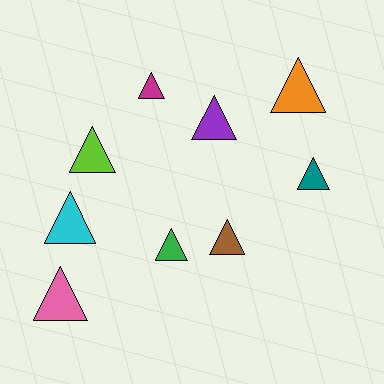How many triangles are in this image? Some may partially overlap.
There are 9 triangles.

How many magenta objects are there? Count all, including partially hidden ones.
There is 1 magenta object.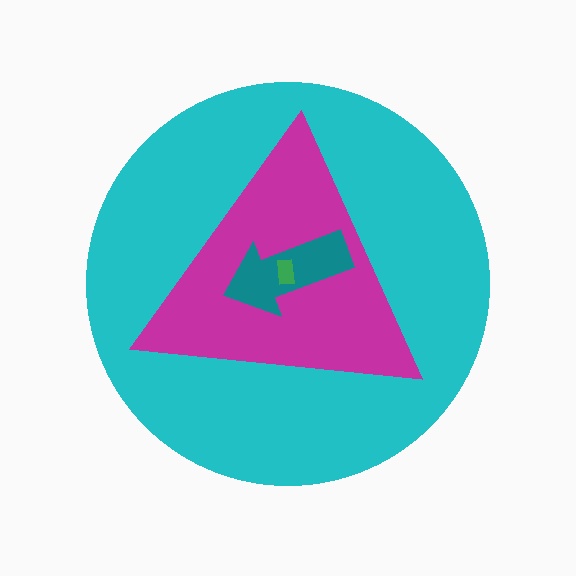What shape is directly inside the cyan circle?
The magenta triangle.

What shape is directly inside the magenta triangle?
The teal arrow.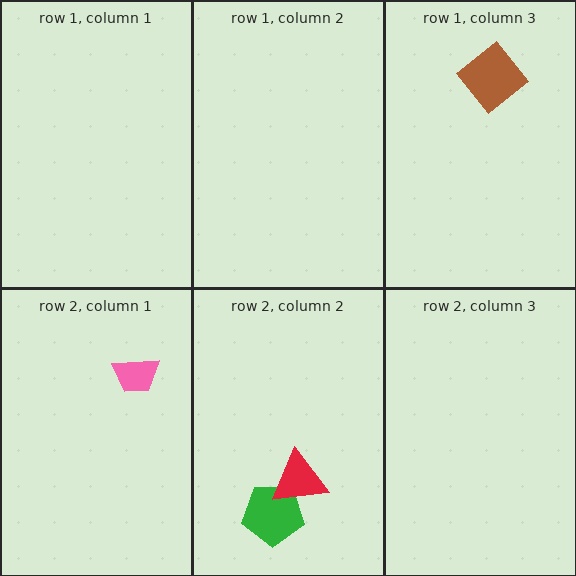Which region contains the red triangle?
The row 2, column 2 region.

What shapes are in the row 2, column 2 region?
The green pentagon, the red triangle.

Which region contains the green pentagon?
The row 2, column 2 region.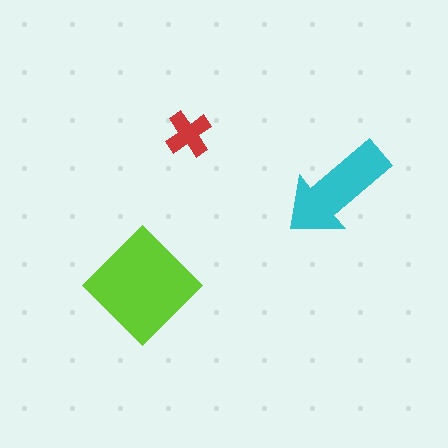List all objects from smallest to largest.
The red cross, the cyan arrow, the lime diamond.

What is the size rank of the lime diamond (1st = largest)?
1st.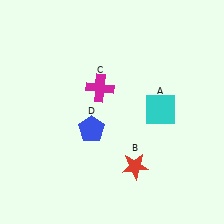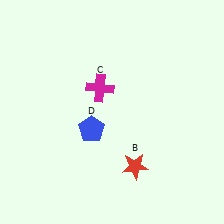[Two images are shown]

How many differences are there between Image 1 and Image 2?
There is 1 difference between the two images.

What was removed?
The cyan square (A) was removed in Image 2.